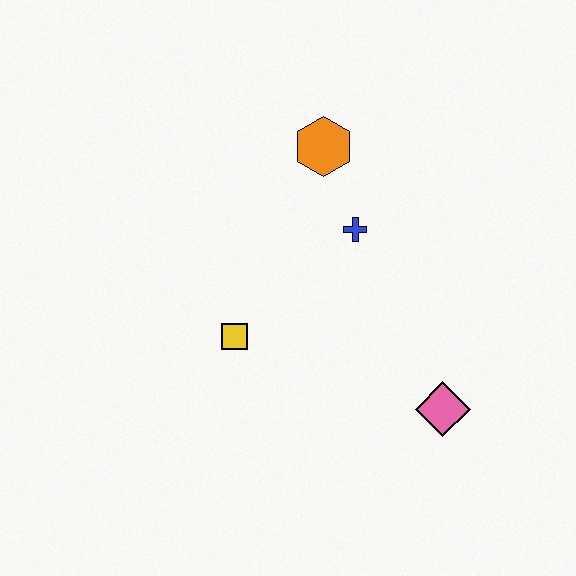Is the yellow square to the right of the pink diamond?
No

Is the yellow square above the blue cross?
No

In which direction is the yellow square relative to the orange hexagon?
The yellow square is below the orange hexagon.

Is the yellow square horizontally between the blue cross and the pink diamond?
No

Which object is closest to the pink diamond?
The blue cross is closest to the pink diamond.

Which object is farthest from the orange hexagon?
The pink diamond is farthest from the orange hexagon.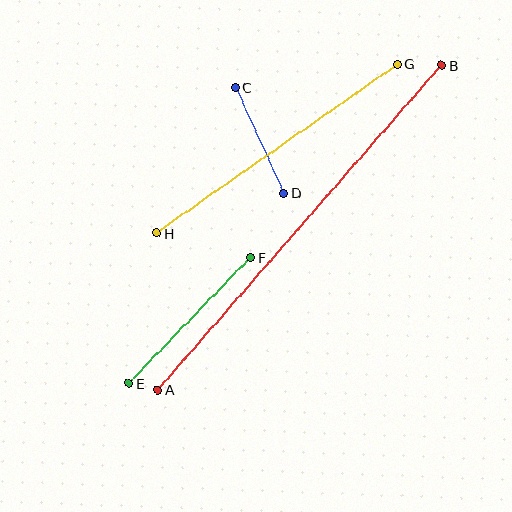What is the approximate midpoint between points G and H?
The midpoint is at approximately (277, 149) pixels.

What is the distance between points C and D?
The distance is approximately 117 pixels.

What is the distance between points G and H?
The distance is approximately 294 pixels.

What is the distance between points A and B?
The distance is approximately 431 pixels.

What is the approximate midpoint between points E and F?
The midpoint is at approximately (190, 320) pixels.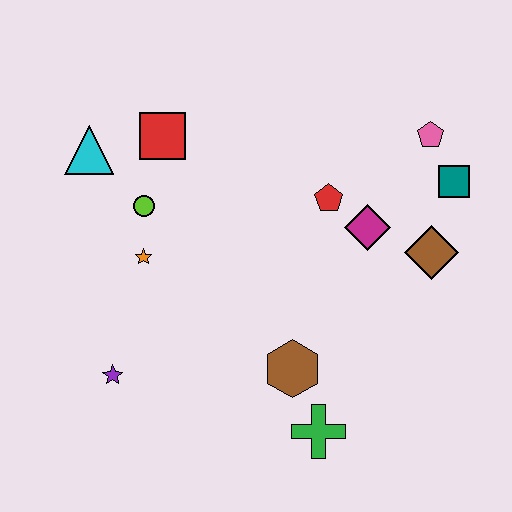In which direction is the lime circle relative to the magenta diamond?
The lime circle is to the left of the magenta diamond.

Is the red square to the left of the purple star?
No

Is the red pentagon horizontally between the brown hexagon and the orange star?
No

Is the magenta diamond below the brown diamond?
No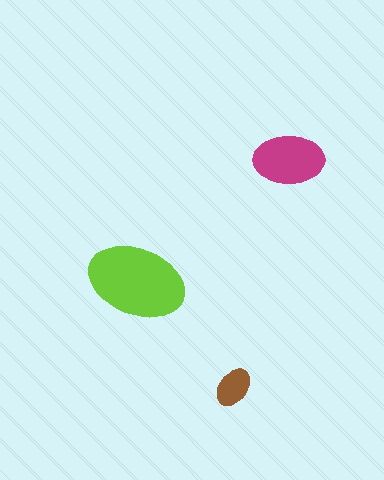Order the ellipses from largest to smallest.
the lime one, the magenta one, the brown one.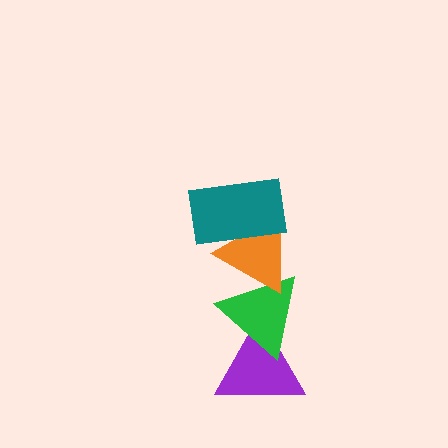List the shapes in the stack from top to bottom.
From top to bottom: the teal rectangle, the orange triangle, the green triangle, the purple triangle.